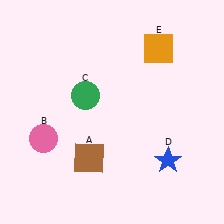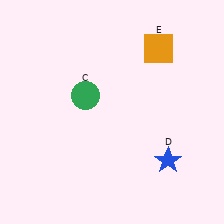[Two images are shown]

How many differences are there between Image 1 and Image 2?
There are 2 differences between the two images.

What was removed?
The brown square (A), the pink circle (B) were removed in Image 2.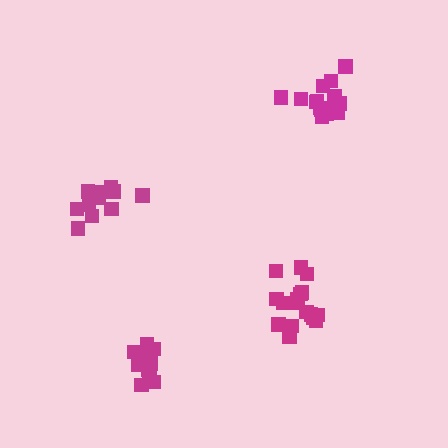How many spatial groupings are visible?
There are 4 spatial groupings.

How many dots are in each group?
Group 1: 12 dots, Group 2: 18 dots, Group 3: 15 dots, Group 4: 12 dots (57 total).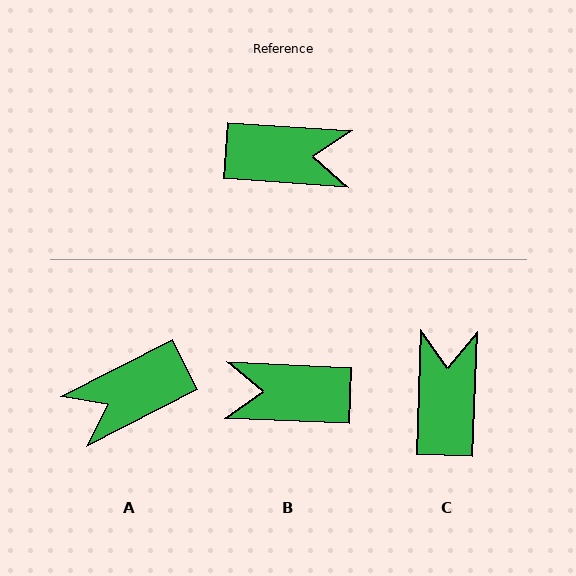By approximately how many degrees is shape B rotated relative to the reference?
Approximately 179 degrees clockwise.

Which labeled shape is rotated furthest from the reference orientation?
B, about 179 degrees away.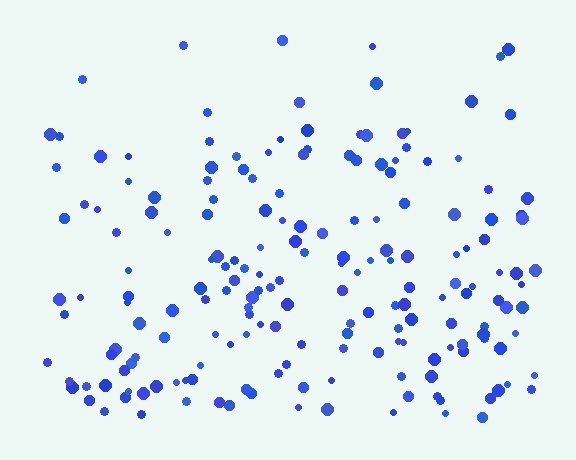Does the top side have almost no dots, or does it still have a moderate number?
Still a moderate number, just noticeably fewer than the bottom.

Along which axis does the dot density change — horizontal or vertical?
Vertical.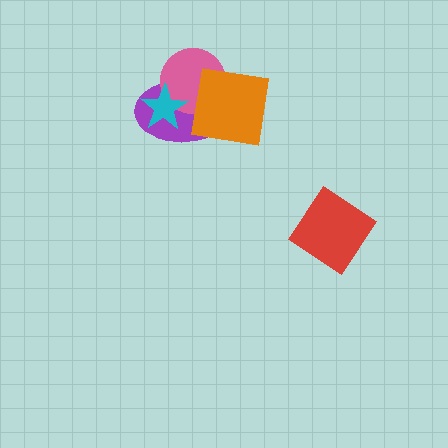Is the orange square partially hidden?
No, no other shape covers it.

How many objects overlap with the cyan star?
2 objects overlap with the cyan star.